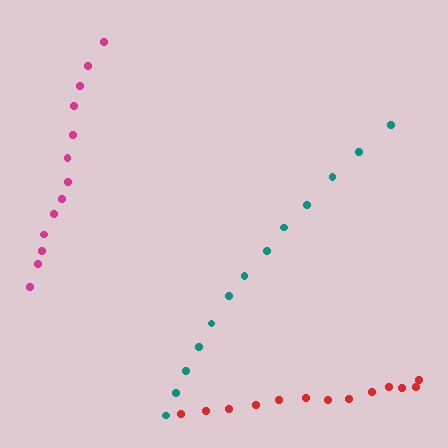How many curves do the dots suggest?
There are 3 distinct paths.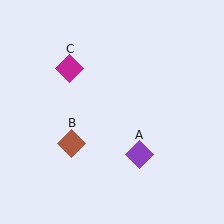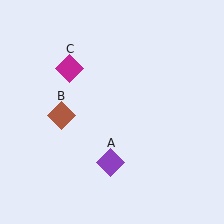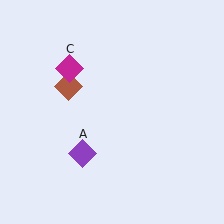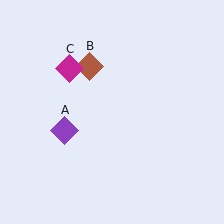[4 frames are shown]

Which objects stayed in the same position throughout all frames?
Magenta diamond (object C) remained stationary.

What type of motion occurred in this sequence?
The purple diamond (object A), brown diamond (object B) rotated clockwise around the center of the scene.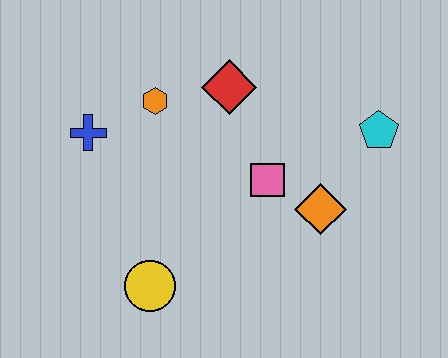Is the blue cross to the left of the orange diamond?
Yes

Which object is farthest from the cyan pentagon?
The blue cross is farthest from the cyan pentagon.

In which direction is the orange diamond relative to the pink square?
The orange diamond is to the right of the pink square.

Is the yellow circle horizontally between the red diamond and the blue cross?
Yes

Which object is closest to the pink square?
The orange diamond is closest to the pink square.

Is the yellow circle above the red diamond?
No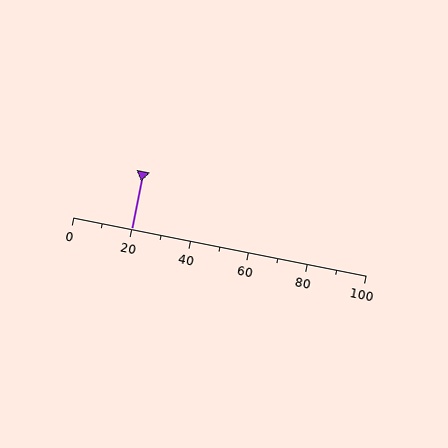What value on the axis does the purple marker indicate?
The marker indicates approximately 20.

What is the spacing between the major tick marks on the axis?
The major ticks are spaced 20 apart.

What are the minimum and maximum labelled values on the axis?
The axis runs from 0 to 100.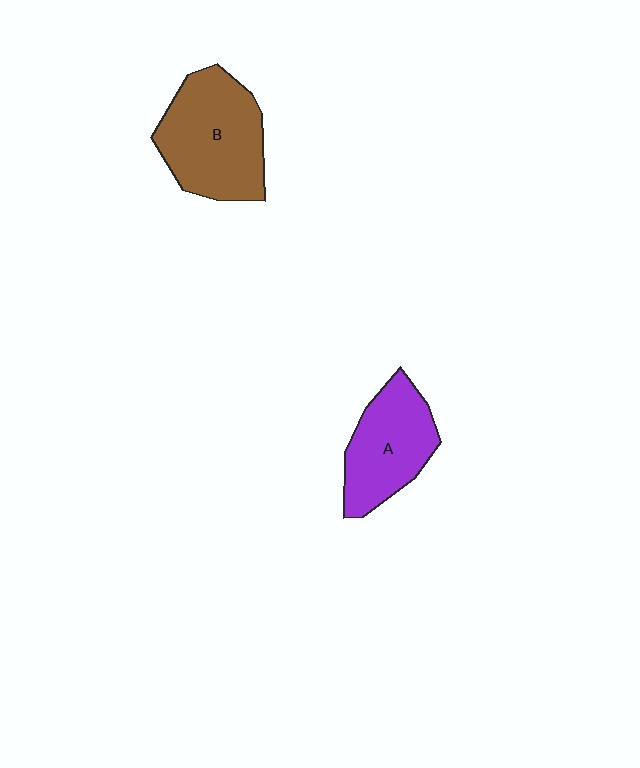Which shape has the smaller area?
Shape A (purple).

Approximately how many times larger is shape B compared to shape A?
Approximately 1.3 times.